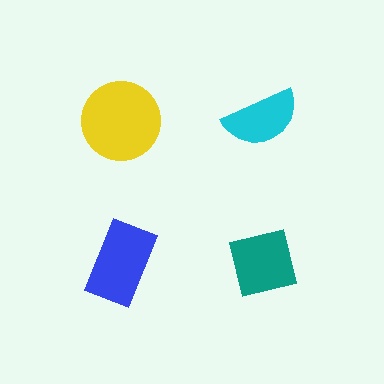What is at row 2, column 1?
A blue rectangle.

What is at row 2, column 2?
A teal square.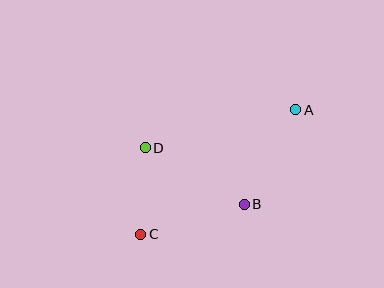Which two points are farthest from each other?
Points A and C are farthest from each other.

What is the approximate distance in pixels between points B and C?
The distance between B and C is approximately 108 pixels.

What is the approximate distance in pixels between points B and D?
The distance between B and D is approximately 114 pixels.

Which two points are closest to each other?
Points C and D are closest to each other.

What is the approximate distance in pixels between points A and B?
The distance between A and B is approximately 108 pixels.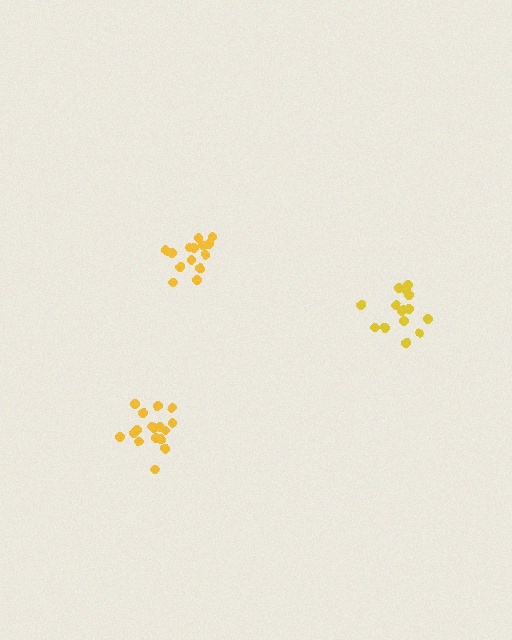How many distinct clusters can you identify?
There are 3 distinct clusters.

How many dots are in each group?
Group 1: 14 dots, Group 2: 17 dots, Group 3: 15 dots (46 total).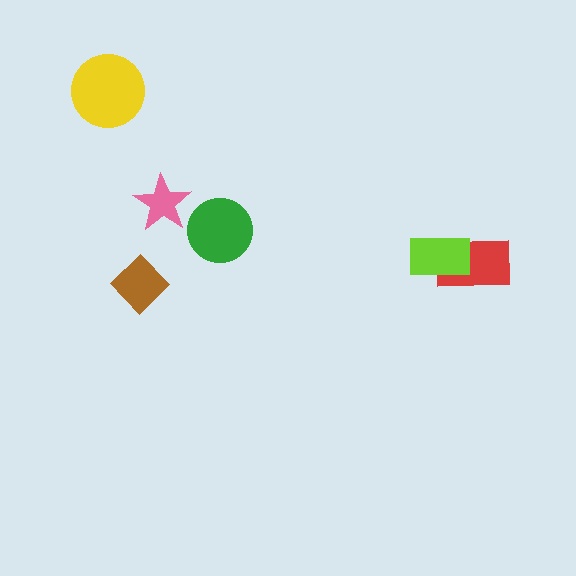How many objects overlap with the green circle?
0 objects overlap with the green circle.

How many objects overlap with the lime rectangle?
1 object overlaps with the lime rectangle.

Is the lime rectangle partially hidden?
No, no other shape covers it.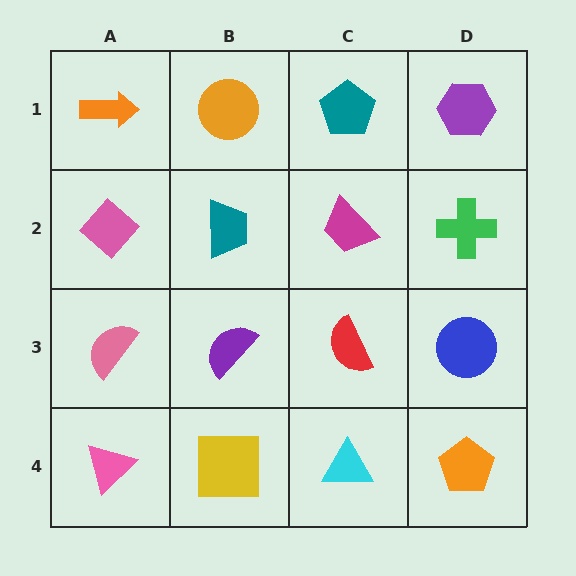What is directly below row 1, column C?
A magenta trapezoid.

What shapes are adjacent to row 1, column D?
A green cross (row 2, column D), a teal pentagon (row 1, column C).